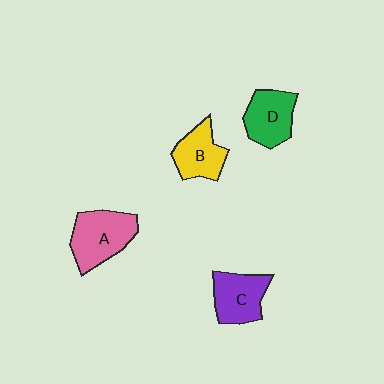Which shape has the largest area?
Shape A (pink).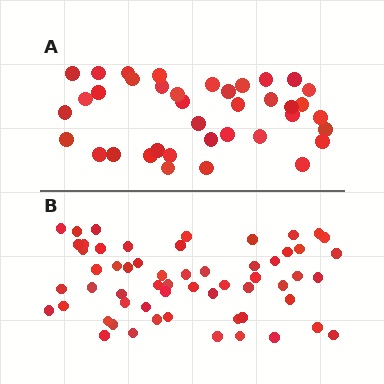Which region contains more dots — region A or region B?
Region B (the bottom region) has more dots.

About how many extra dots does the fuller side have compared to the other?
Region B has approximately 20 more dots than region A.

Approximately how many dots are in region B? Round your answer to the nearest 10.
About 60 dots. (The exact count is 58, which rounds to 60.)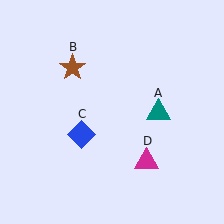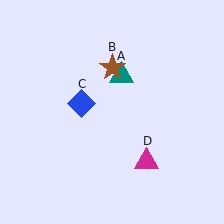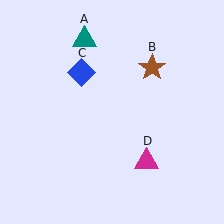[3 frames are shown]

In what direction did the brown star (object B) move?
The brown star (object B) moved right.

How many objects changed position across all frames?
3 objects changed position: teal triangle (object A), brown star (object B), blue diamond (object C).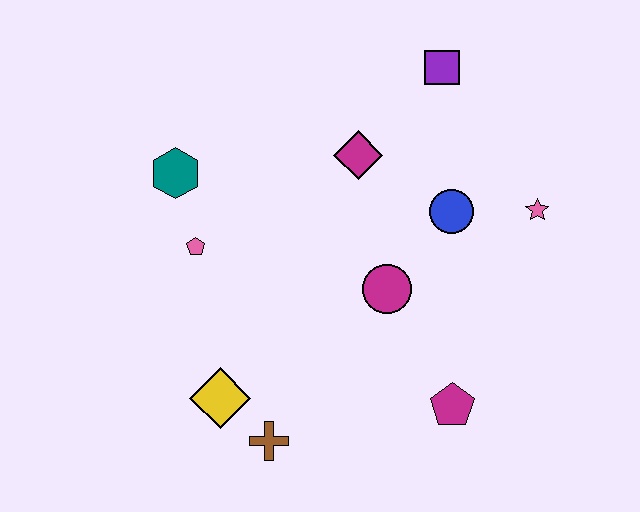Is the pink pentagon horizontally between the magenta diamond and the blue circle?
No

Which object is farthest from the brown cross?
The purple square is farthest from the brown cross.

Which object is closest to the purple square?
The magenta diamond is closest to the purple square.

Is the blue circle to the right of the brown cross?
Yes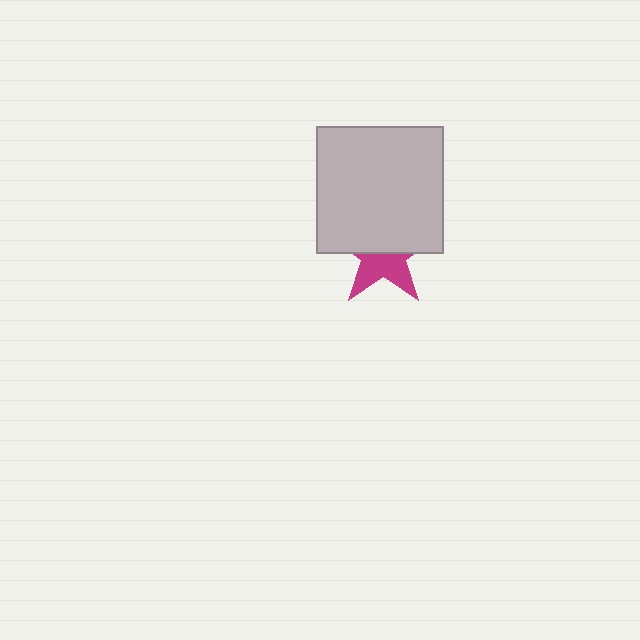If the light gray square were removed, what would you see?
You would see the complete magenta star.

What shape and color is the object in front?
The object in front is a light gray square.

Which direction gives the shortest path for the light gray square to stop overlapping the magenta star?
Moving up gives the shortest separation.